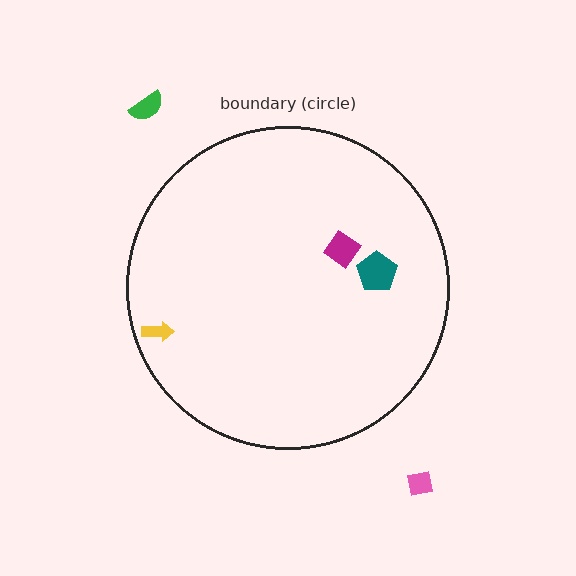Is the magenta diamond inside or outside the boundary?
Inside.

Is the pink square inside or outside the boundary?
Outside.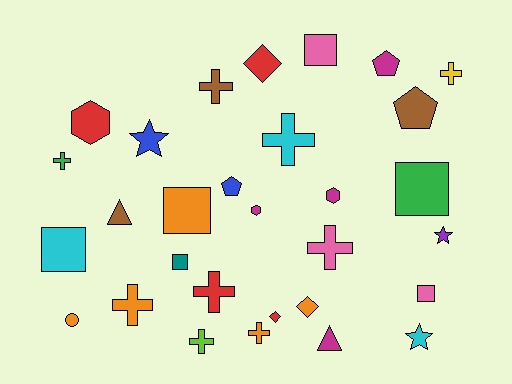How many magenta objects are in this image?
There are 4 magenta objects.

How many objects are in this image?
There are 30 objects.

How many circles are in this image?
There is 1 circle.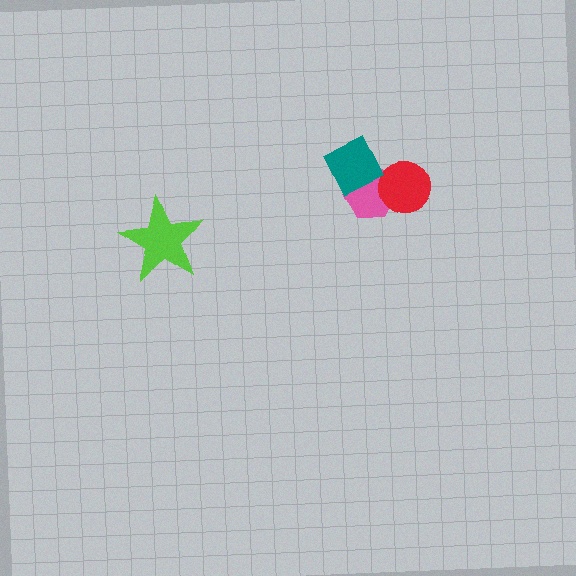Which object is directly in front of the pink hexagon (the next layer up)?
The red circle is directly in front of the pink hexagon.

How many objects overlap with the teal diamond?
1 object overlaps with the teal diamond.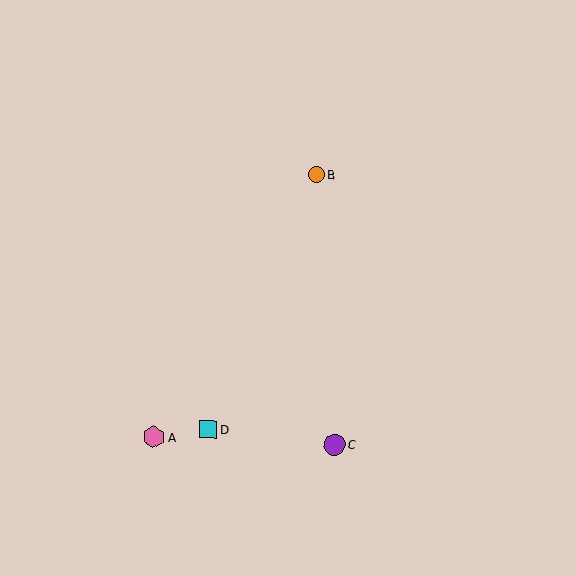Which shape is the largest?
The pink hexagon (labeled A) is the largest.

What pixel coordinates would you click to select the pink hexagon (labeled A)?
Click at (154, 437) to select the pink hexagon A.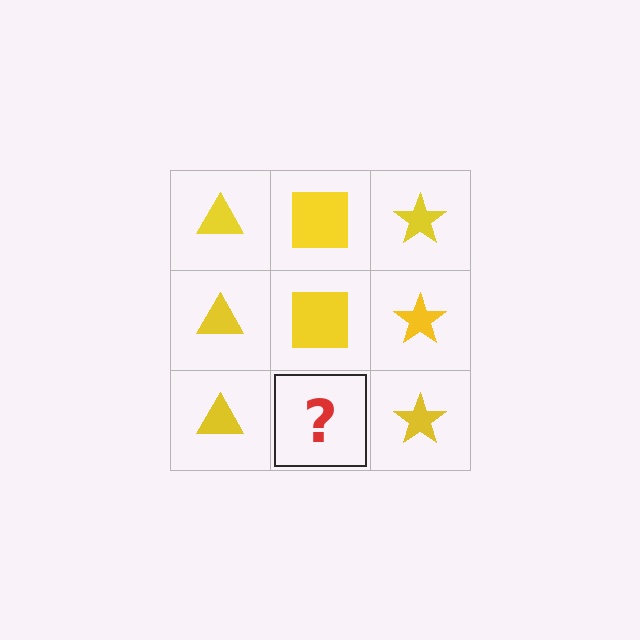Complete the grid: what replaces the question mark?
The question mark should be replaced with a yellow square.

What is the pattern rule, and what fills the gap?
The rule is that each column has a consistent shape. The gap should be filled with a yellow square.